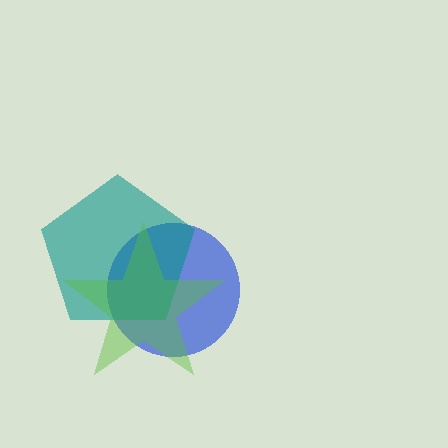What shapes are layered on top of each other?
The layered shapes are: a blue circle, a teal pentagon, a lime star.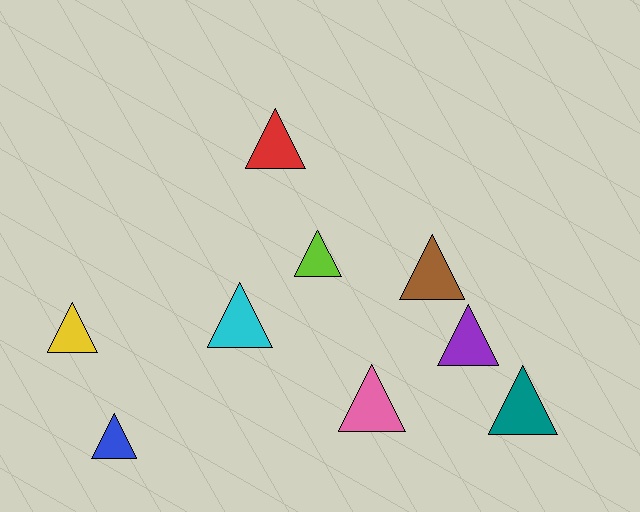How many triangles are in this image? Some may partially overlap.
There are 9 triangles.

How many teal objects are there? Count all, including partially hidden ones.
There is 1 teal object.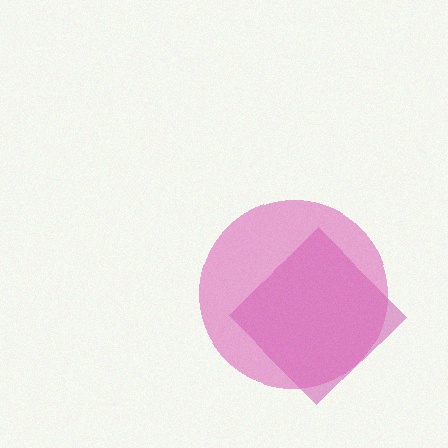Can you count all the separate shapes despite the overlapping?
Yes, there are 2 separate shapes.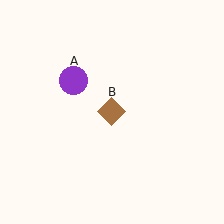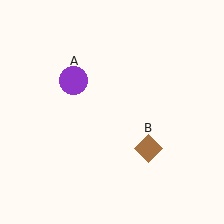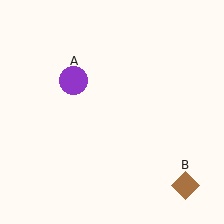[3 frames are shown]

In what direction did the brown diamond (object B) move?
The brown diamond (object B) moved down and to the right.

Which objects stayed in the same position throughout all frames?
Purple circle (object A) remained stationary.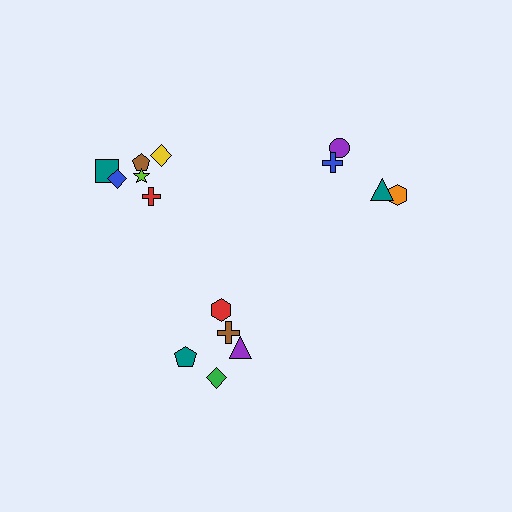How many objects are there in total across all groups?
There are 15 objects.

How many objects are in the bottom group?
There are 5 objects.